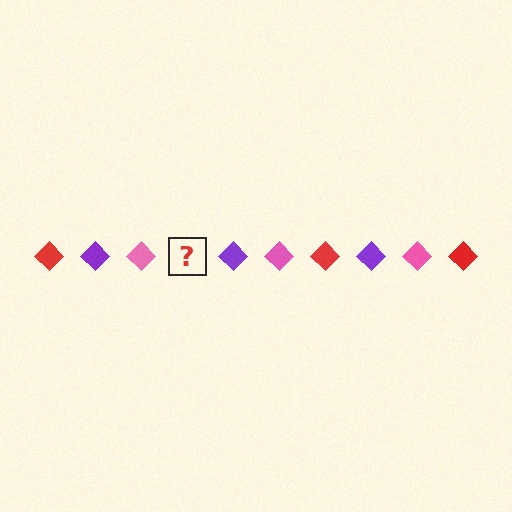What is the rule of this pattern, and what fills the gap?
The rule is that the pattern cycles through red, purple, pink diamonds. The gap should be filled with a red diamond.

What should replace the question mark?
The question mark should be replaced with a red diamond.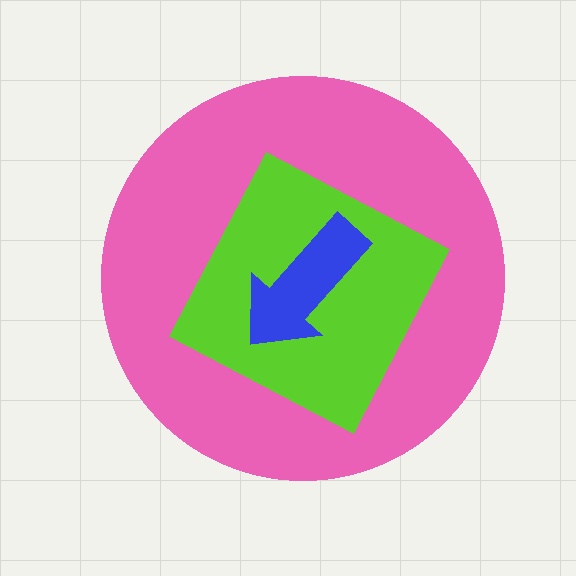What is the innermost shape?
The blue arrow.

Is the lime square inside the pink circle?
Yes.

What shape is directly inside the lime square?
The blue arrow.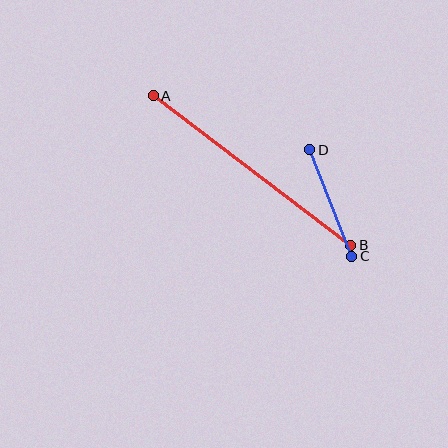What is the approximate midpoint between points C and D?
The midpoint is at approximately (331, 203) pixels.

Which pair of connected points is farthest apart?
Points A and B are farthest apart.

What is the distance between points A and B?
The distance is approximately 248 pixels.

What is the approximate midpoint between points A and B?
The midpoint is at approximately (252, 170) pixels.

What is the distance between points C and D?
The distance is approximately 114 pixels.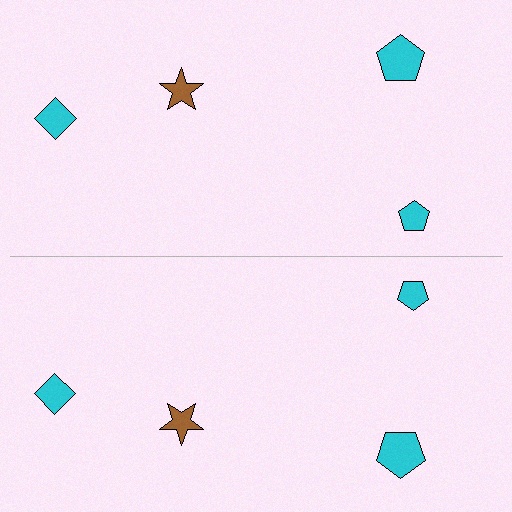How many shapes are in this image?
There are 8 shapes in this image.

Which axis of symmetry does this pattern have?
The pattern has a horizontal axis of symmetry running through the center of the image.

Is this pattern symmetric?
Yes, this pattern has bilateral (reflection) symmetry.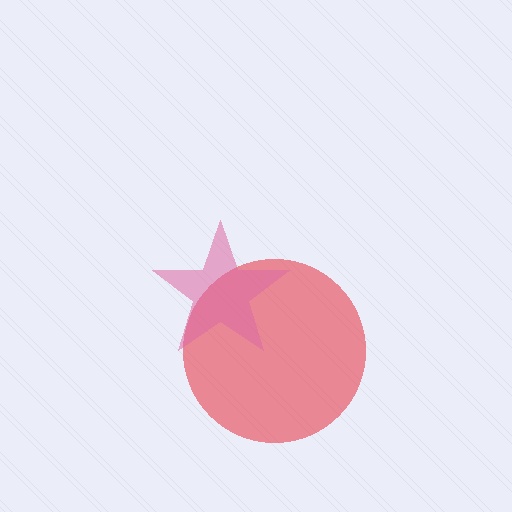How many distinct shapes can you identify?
There are 2 distinct shapes: a red circle, a pink star.